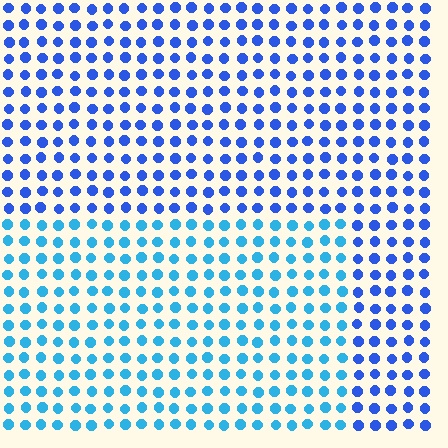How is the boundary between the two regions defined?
The boundary is defined purely by a slight shift in hue (about 30 degrees). Spacing, size, and orientation are identical on both sides.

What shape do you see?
I see a rectangle.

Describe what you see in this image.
The image is filled with small blue elements in a uniform arrangement. A rectangle-shaped region is visible where the elements are tinted to a slightly different hue, forming a subtle color boundary.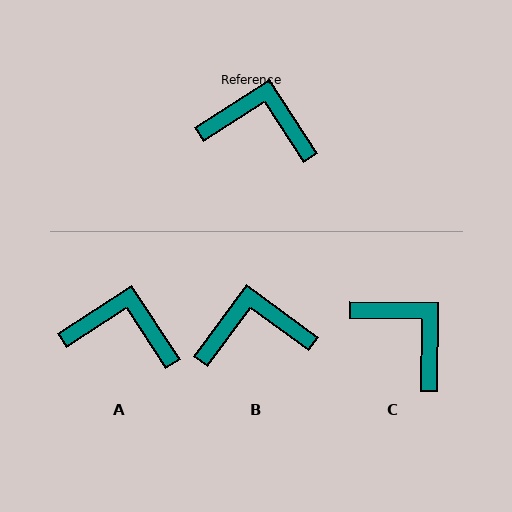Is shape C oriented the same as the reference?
No, it is off by about 34 degrees.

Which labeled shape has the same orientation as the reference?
A.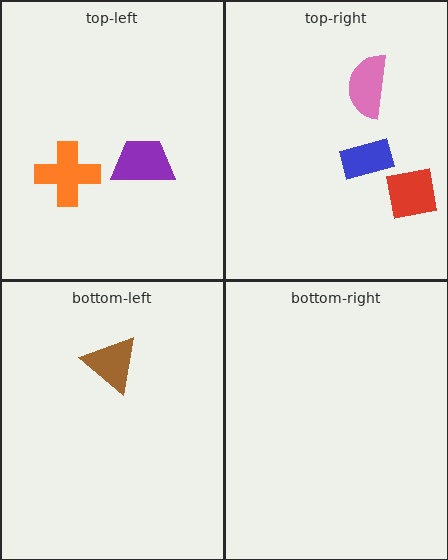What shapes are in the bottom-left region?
The brown triangle.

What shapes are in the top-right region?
The pink semicircle, the blue rectangle, the red square.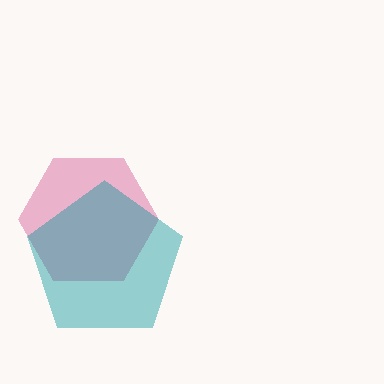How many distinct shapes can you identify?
There are 2 distinct shapes: a pink hexagon, a teal pentagon.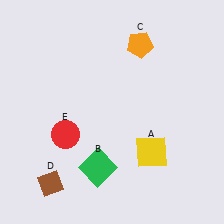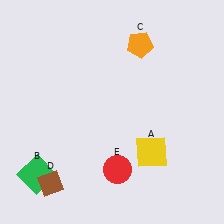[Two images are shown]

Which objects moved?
The objects that moved are: the green square (B), the red circle (E).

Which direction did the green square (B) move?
The green square (B) moved left.